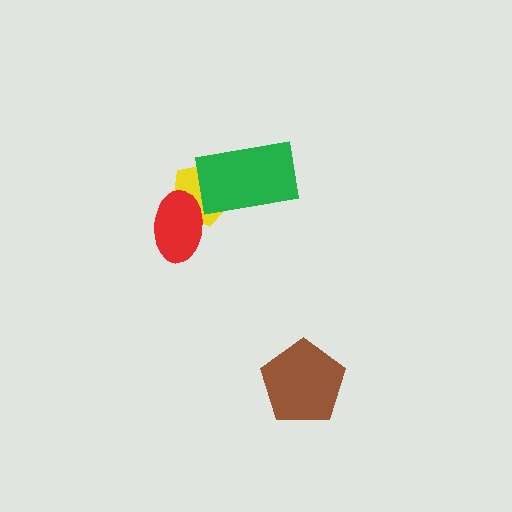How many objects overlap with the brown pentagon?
0 objects overlap with the brown pentagon.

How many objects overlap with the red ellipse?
1 object overlaps with the red ellipse.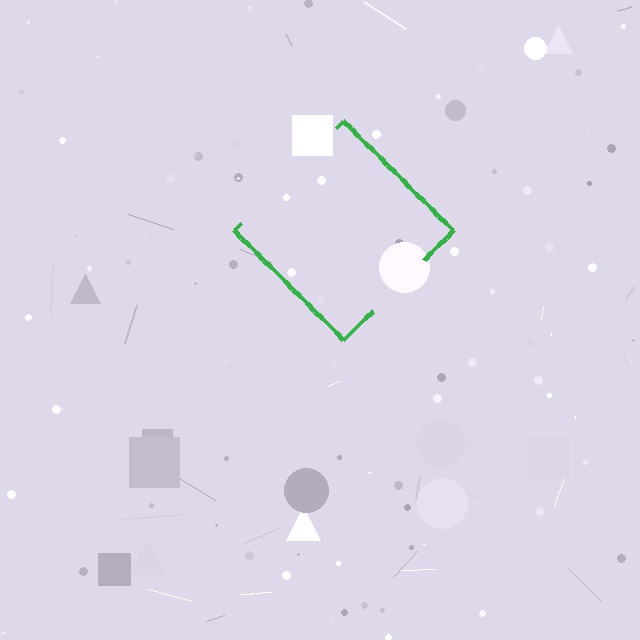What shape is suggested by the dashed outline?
The dashed outline suggests a diamond.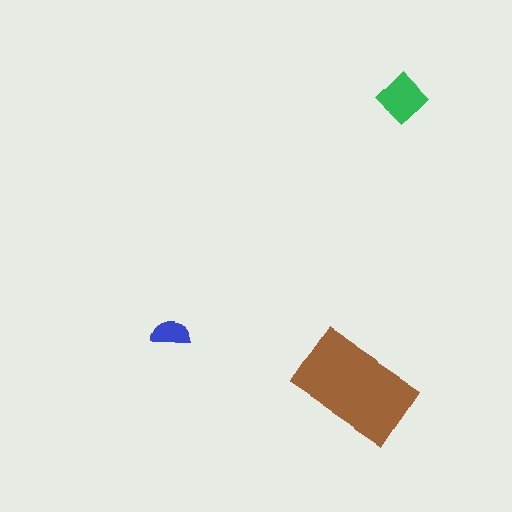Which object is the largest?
The brown rectangle.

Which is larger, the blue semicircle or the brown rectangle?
The brown rectangle.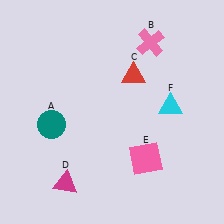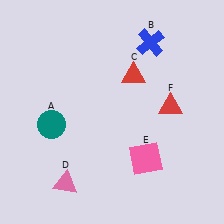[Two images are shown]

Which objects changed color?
B changed from pink to blue. D changed from magenta to pink. F changed from cyan to red.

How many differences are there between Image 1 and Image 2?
There are 3 differences between the two images.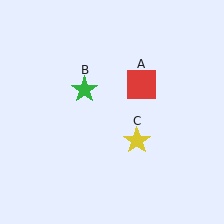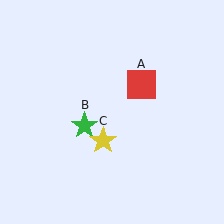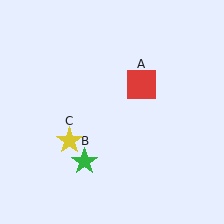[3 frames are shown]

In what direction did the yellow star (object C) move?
The yellow star (object C) moved left.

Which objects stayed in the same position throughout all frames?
Red square (object A) remained stationary.